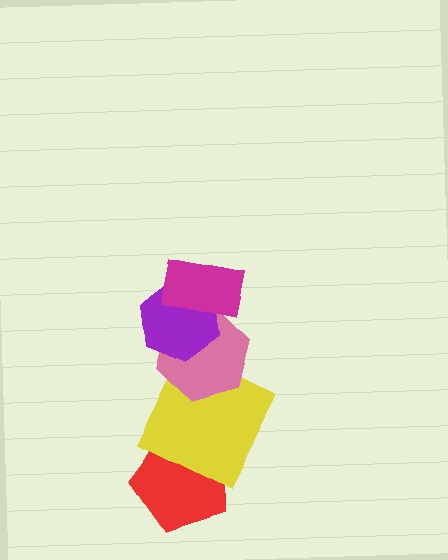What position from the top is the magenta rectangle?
The magenta rectangle is 1st from the top.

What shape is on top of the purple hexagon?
The magenta rectangle is on top of the purple hexagon.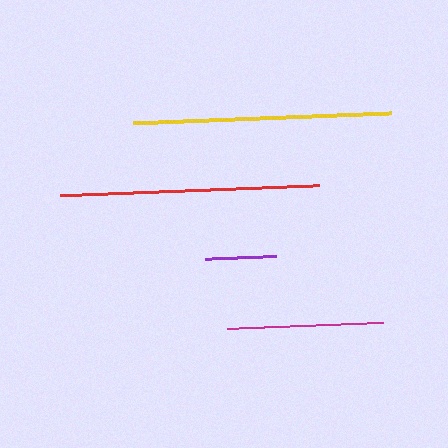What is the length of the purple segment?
The purple segment is approximately 71 pixels long.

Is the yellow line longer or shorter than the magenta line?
The yellow line is longer than the magenta line.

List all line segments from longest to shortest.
From longest to shortest: red, yellow, magenta, purple.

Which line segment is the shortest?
The purple line is the shortest at approximately 71 pixels.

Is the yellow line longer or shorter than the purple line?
The yellow line is longer than the purple line.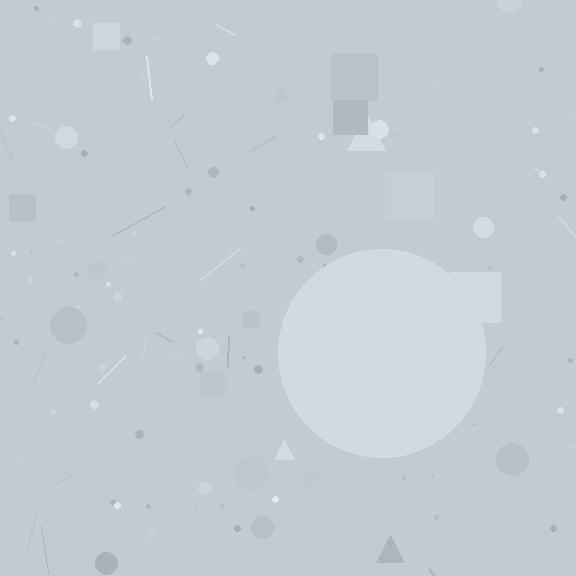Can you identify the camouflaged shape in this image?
The camouflaged shape is a circle.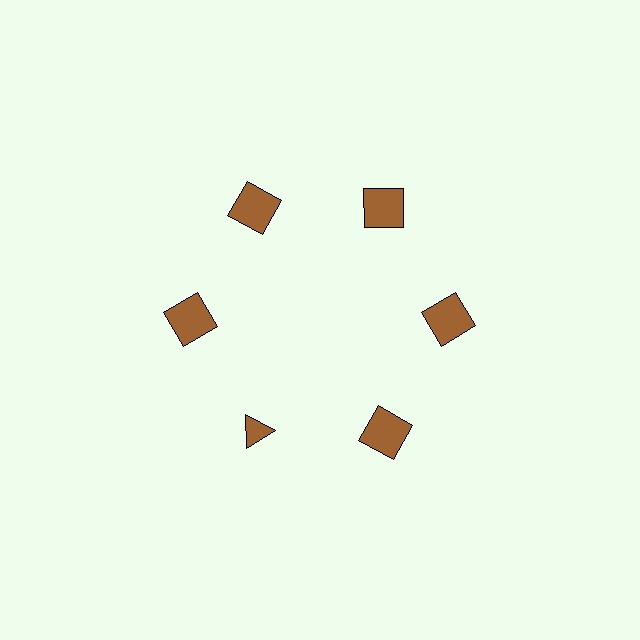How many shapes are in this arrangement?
There are 6 shapes arranged in a ring pattern.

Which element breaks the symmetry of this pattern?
The brown triangle at roughly the 7 o'clock position breaks the symmetry. All other shapes are brown squares.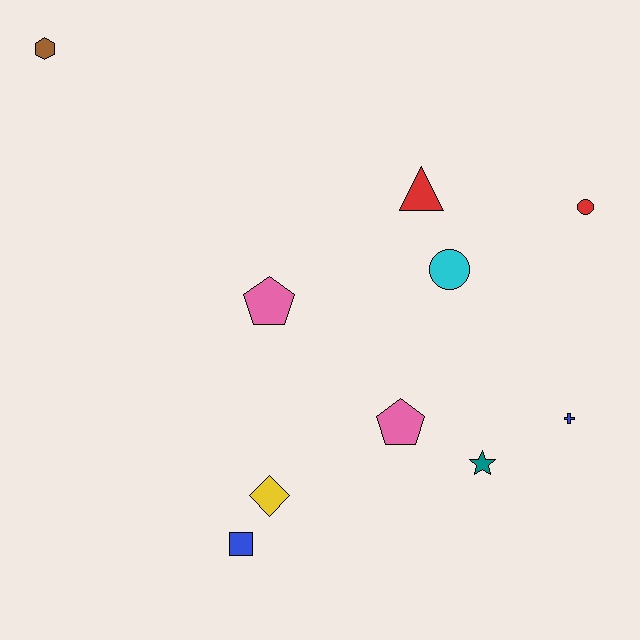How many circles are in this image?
There are 2 circles.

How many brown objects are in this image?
There is 1 brown object.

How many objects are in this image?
There are 10 objects.